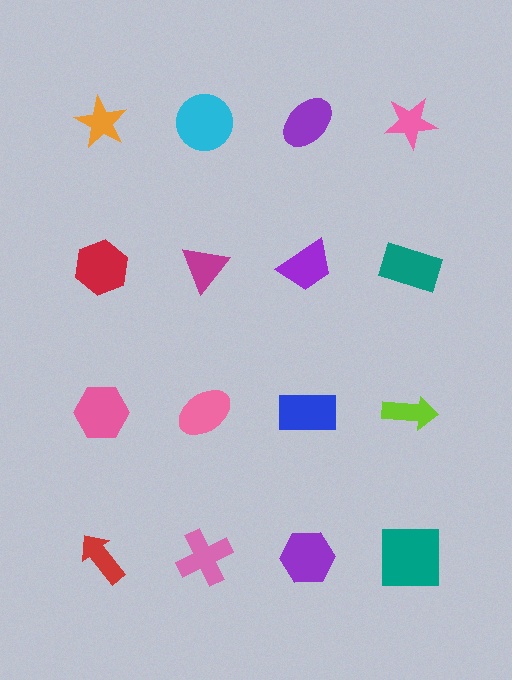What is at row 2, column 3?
A purple trapezoid.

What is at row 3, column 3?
A blue rectangle.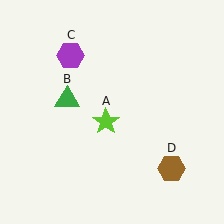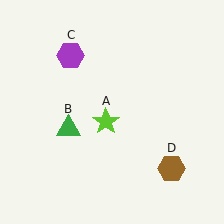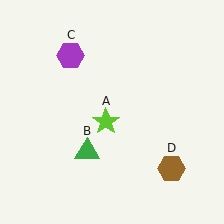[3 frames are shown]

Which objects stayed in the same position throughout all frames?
Lime star (object A) and purple hexagon (object C) and brown hexagon (object D) remained stationary.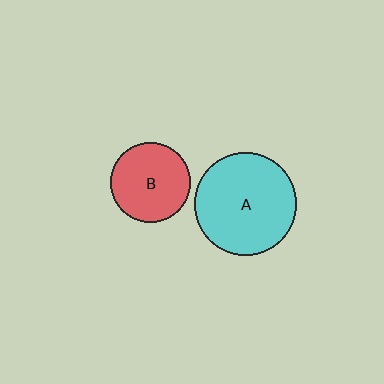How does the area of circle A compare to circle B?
Approximately 1.6 times.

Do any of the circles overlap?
No, none of the circles overlap.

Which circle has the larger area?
Circle A (cyan).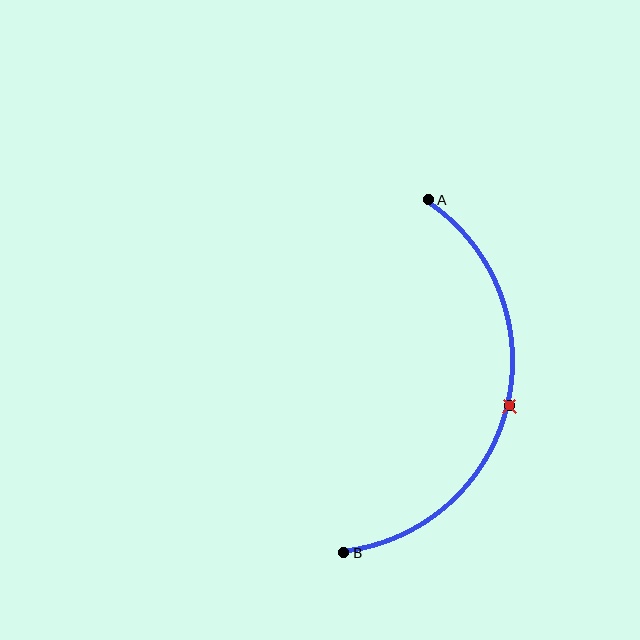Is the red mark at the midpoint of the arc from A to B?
Yes. The red mark lies on the arc at equal arc-length from both A and B — it is the arc midpoint.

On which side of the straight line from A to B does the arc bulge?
The arc bulges to the right of the straight line connecting A and B.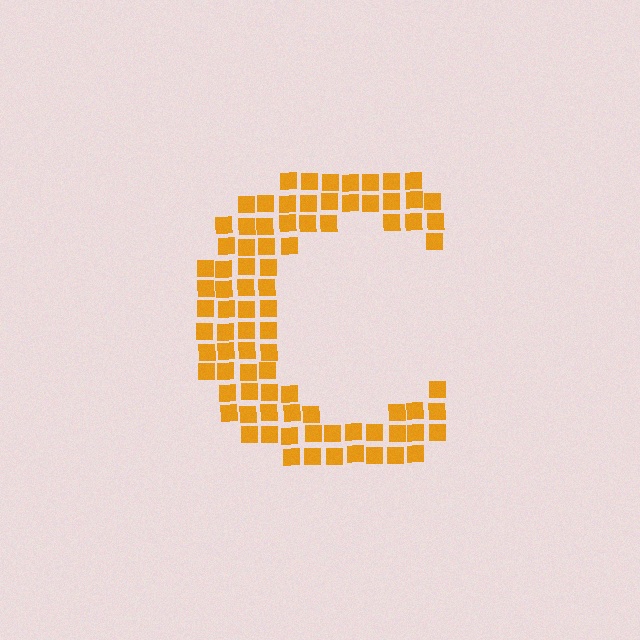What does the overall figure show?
The overall figure shows the letter C.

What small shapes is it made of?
It is made of small squares.